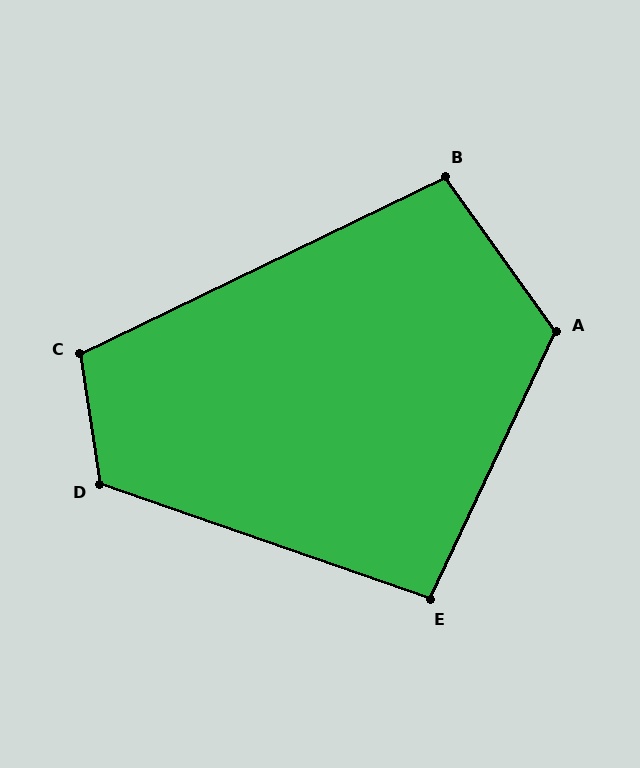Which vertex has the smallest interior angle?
E, at approximately 96 degrees.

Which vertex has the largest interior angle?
A, at approximately 119 degrees.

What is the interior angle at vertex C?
Approximately 107 degrees (obtuse).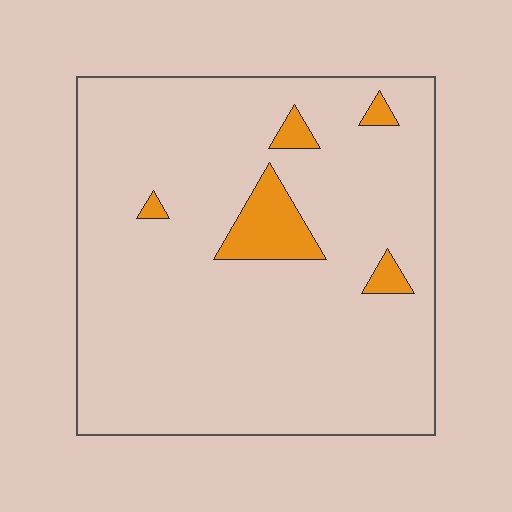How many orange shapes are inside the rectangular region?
5.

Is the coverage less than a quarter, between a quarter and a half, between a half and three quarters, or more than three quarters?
Less than a quarter.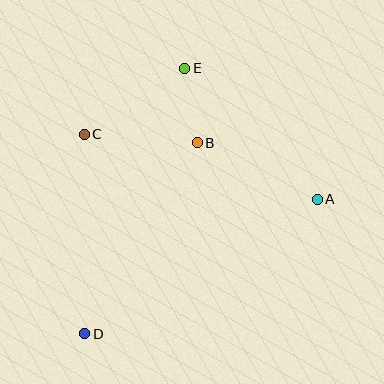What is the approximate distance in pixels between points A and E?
The distance between A and E is approximately 186 pixels.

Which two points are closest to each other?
Points B and E are closest to each other.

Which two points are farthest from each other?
Points D and E are farthest from each other.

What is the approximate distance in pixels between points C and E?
The distance between C and E is approximately 120 pixels.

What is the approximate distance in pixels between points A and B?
The distance between A and B is approximately 132 pixels.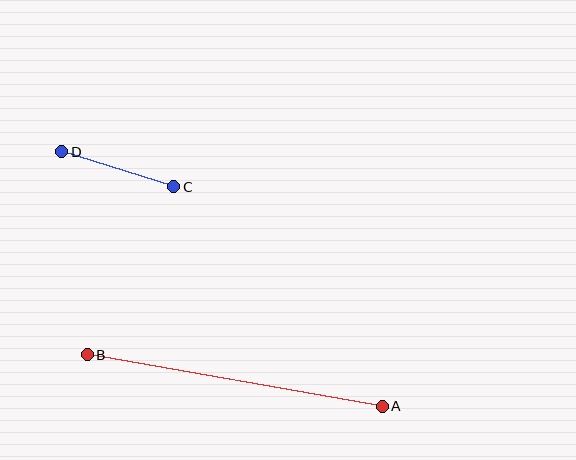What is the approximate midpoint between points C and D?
The midpoint is at approximately (118, 169) pixels.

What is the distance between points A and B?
The distance is approximately 300 pixels.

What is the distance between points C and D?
The distance is approximately 117 pixels.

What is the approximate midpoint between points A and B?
The midpoint is at approximately (235, 380) pixels.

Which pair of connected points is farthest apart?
Points A and B are farthest apart.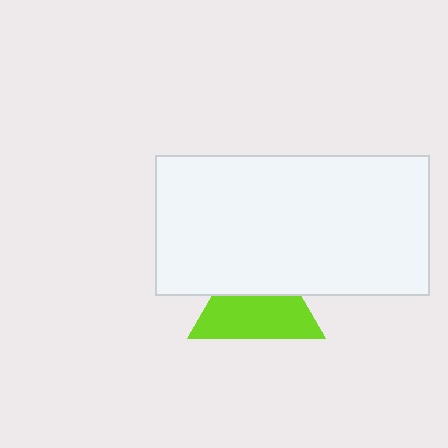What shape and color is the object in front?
The object in front is a white rectangle.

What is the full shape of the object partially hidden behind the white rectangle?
The partially hidden object is a lime triangle.